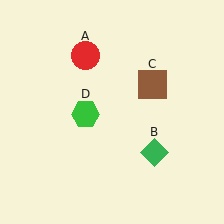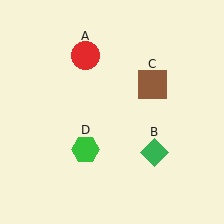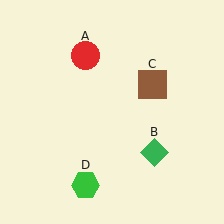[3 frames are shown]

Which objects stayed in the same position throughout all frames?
Red circle (object A) and green diamond (object B) and brown square (object C) remained stationary.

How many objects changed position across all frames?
1 object changed position: green hexagon (object D).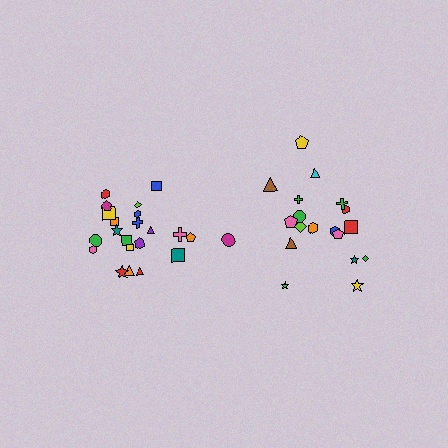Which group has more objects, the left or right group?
The left group.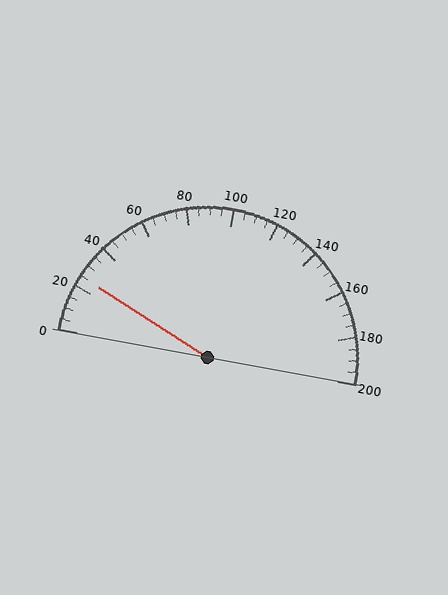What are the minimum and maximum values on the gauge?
The gauge ranges from 0 to 200.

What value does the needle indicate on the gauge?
The needle indicates approximately 25.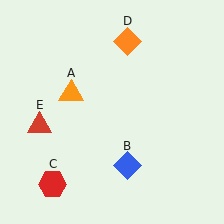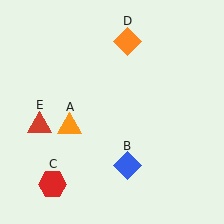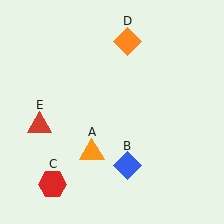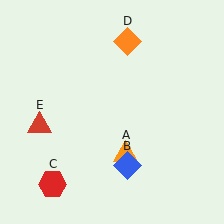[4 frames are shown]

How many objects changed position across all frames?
1 object changed position: orange triangle (object A).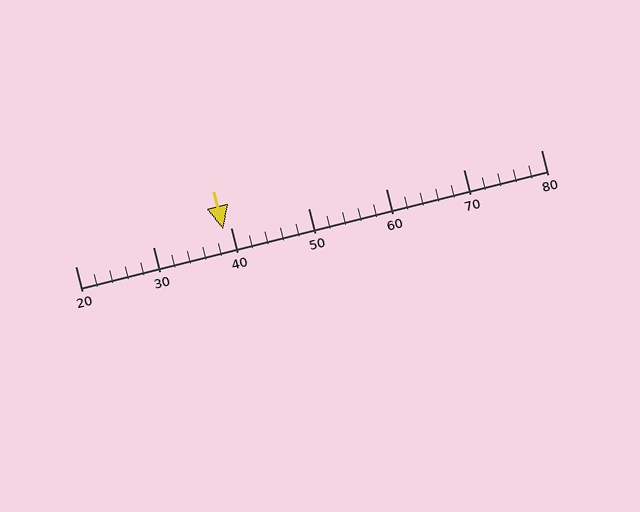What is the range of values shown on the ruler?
The ruler shows values from 20 to 80.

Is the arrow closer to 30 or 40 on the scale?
The arrow is closer to 40.